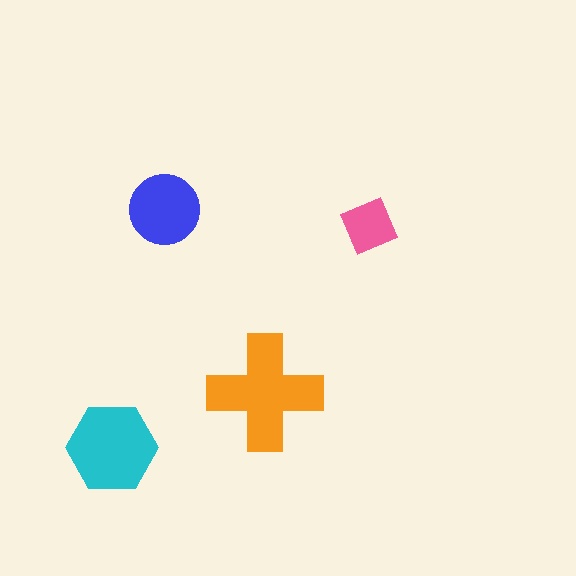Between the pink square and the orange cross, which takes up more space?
The orange cross.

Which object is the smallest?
The pink square.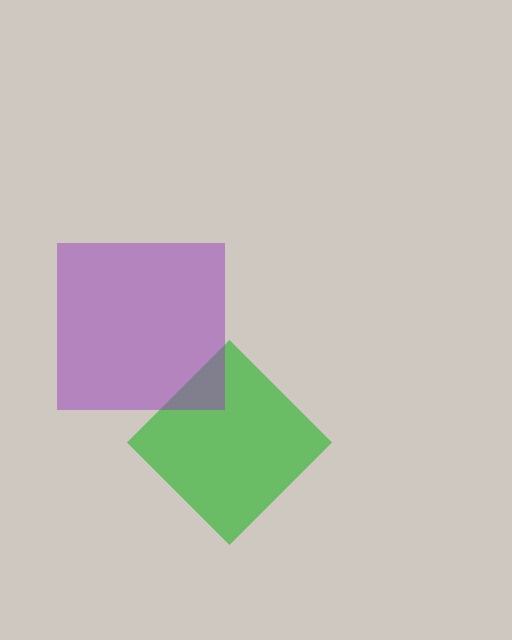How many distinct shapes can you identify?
There are 2 distinct shapes: a green diamond, a purple square.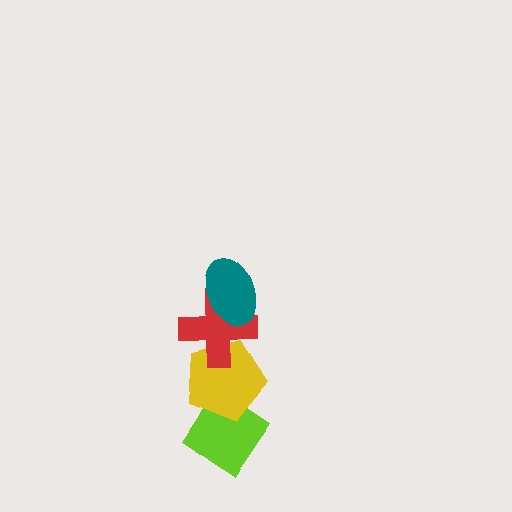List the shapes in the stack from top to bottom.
From top to bottom: the teal ellipse, the red cross, the yellow pentagon, the lime diamond.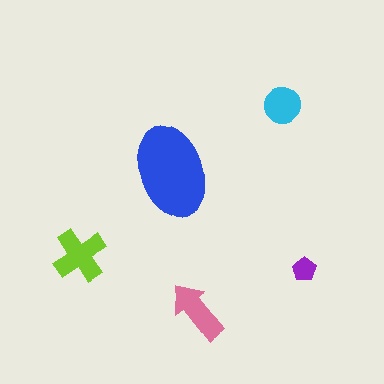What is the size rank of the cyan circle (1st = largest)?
4th.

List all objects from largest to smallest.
The blue ellipse, the lime cross, the pink arrow, the cyan circle, the purple pentagon.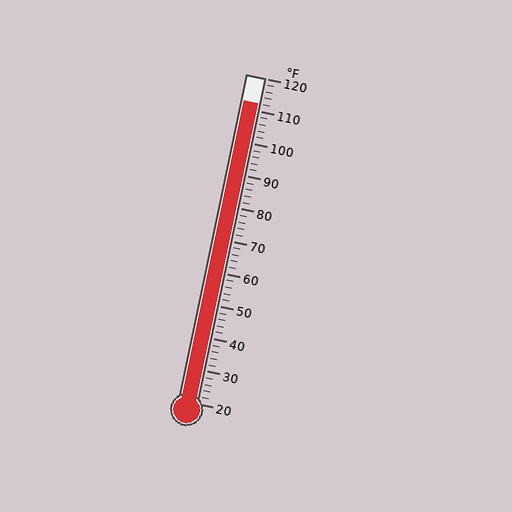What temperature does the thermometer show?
The thermometer shows approximately 112°F.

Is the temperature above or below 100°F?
The temperature is above 100°F.